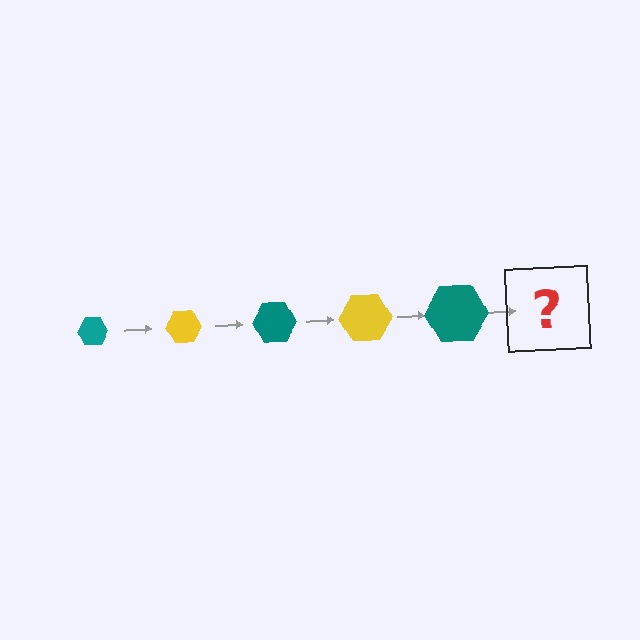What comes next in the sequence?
The next element should be a yellow hexagon, larger than the previous one.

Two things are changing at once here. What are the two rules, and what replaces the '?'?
The two rules are that the hexagon grows larger each step and the color cycles through teal and yellow. The '?' should be a yellow hexagon, larger than the previous one.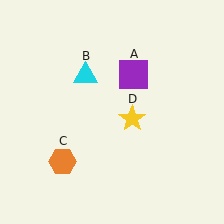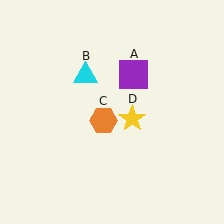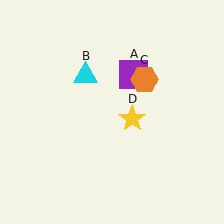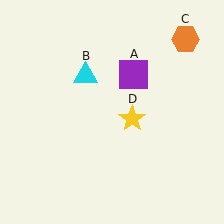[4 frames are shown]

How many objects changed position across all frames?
1 object changed position: orange hexagon (object C).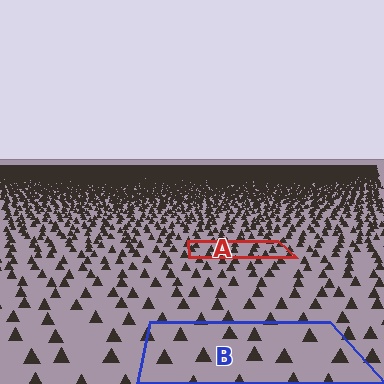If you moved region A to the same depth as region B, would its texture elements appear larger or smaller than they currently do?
They would appear larger. At a closer depth, the same texture elements are projected at a bigger on-screen size.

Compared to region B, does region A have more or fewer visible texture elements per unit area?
Region A has more texture elements per unit area — they are packed more densely because it is farther away.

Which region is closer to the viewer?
Region B is closer. The texture elements there are larger and more spread out.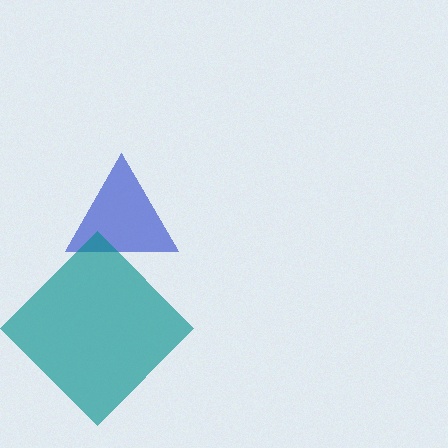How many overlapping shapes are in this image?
There are 2 overlapping shapes in the image.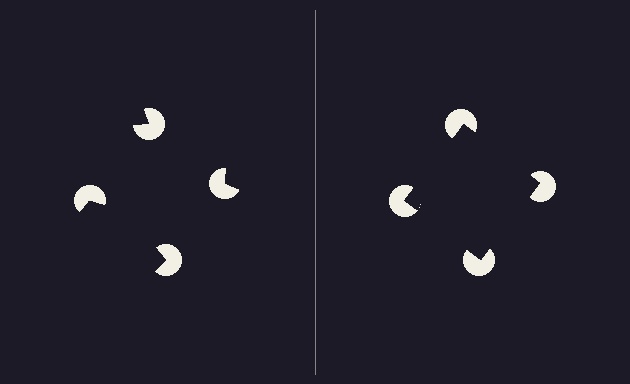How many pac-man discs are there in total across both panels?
8 — 4 on each side.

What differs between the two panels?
The pac-man discs are positioned identically on both sides; only the wedge orientations differ. On the right they align to a square; on the left they are misaligned.